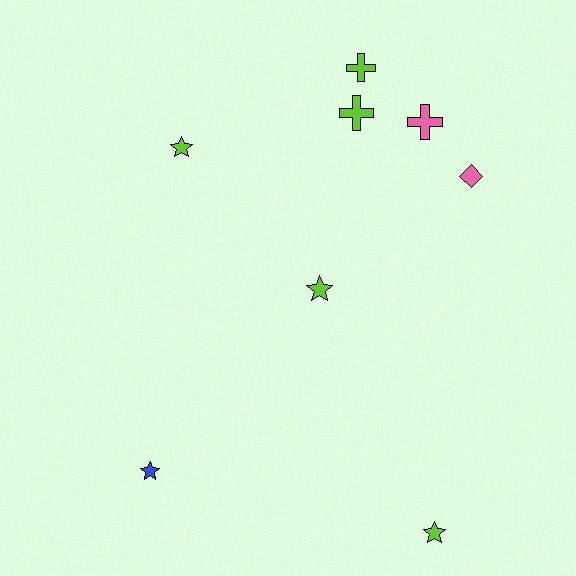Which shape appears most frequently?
Star, with 4 objects.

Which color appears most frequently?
Lime, with 5 objects.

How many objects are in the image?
There are 8 objects.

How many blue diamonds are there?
There are no blue diamonds.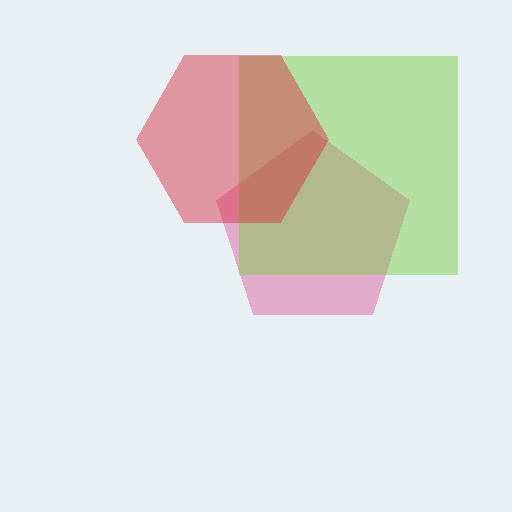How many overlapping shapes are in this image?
There are 3 overlapping shapes in the image.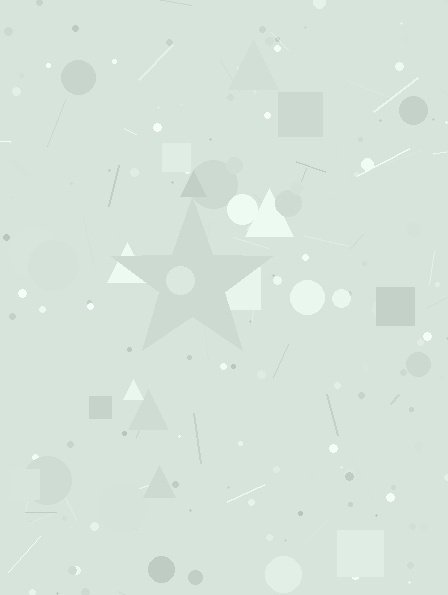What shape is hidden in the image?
A star is hidden in the image.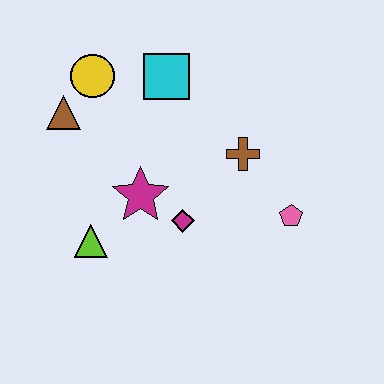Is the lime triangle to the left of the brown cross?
Yes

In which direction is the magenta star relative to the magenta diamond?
The magenta star is to the left of the magenta diamond.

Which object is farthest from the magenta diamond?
The yellow circle is farthest from the magenta diamond.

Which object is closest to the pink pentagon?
The brown cross is closest to the pink pentagon.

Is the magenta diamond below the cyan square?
Yes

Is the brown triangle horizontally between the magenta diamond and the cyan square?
No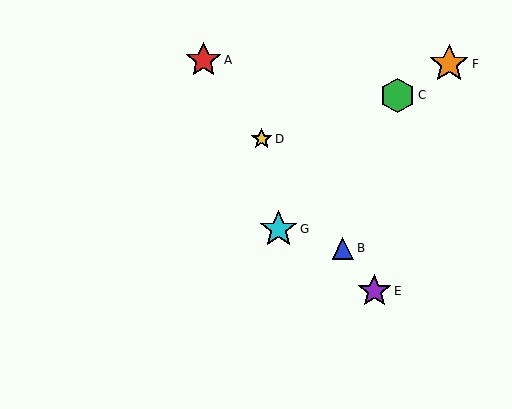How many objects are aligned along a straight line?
4 objects (A, B, D, E) are aligned along a straight line.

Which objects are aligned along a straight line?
Objects A, B, D, E are aligned along a straight line.